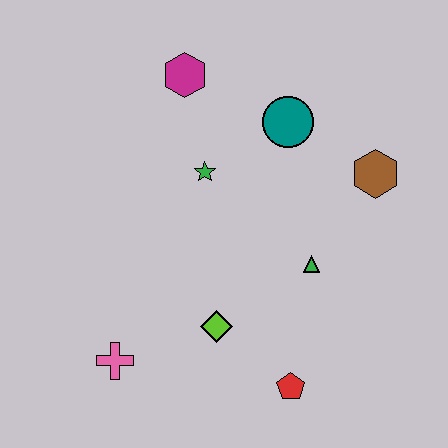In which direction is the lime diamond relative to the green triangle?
The lime diamond is to the left of the green triangle.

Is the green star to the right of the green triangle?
No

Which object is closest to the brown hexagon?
The teal circle is closest to the brown hexagon.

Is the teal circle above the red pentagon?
Yes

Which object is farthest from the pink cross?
The brown hexagon is farthest from the pink cross.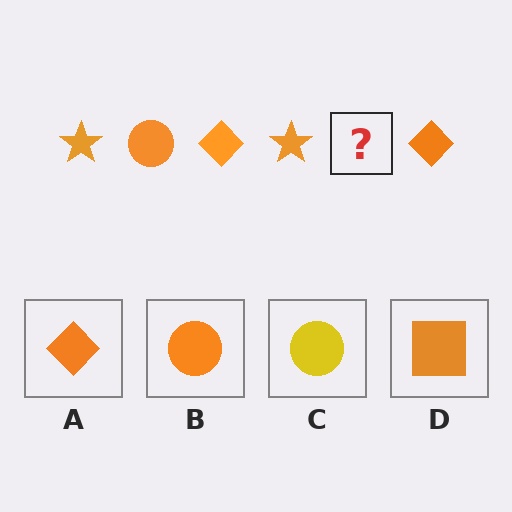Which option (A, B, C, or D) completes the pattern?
B.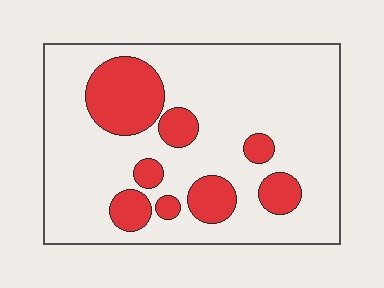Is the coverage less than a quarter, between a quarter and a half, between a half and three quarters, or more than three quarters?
Less than a quarter.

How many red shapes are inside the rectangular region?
8.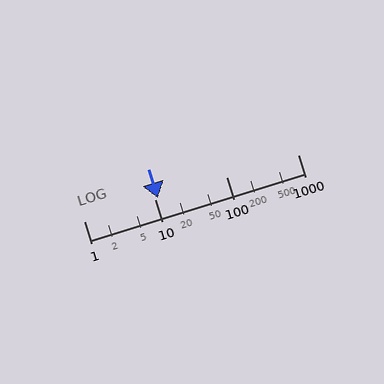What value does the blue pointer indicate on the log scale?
The pointer indicates approximately 11.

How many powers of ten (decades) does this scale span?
The scale spans 3 decades, from 1 to 1000.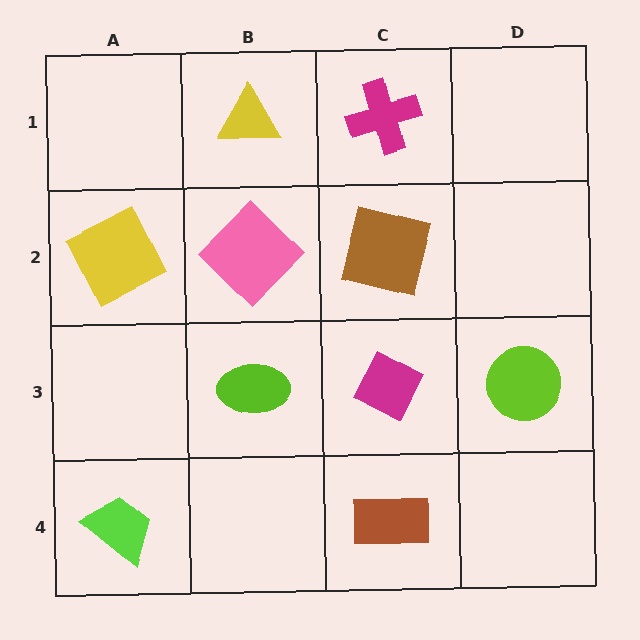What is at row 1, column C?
A magenta cross.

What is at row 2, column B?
A pink diamond.